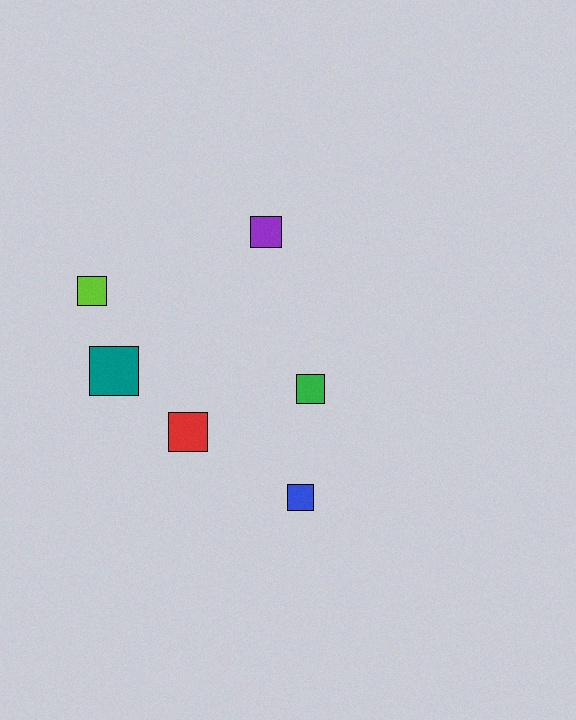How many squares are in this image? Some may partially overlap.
There are 6 squares.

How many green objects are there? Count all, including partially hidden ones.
There is 1 green object.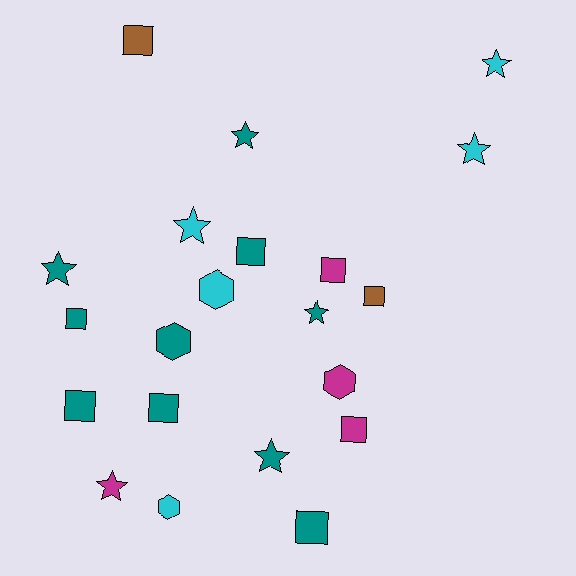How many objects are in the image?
There are 21 objects.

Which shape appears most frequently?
Square, with 9 objects.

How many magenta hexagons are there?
There is 1 magenta hexagon.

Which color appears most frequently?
Teal, with 10 objects.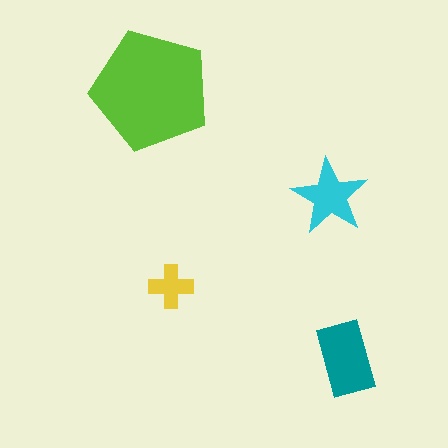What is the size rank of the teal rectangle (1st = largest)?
2nd.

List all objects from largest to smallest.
The lime pentagon, the teal rectangle, the cyan star, the yellow cross.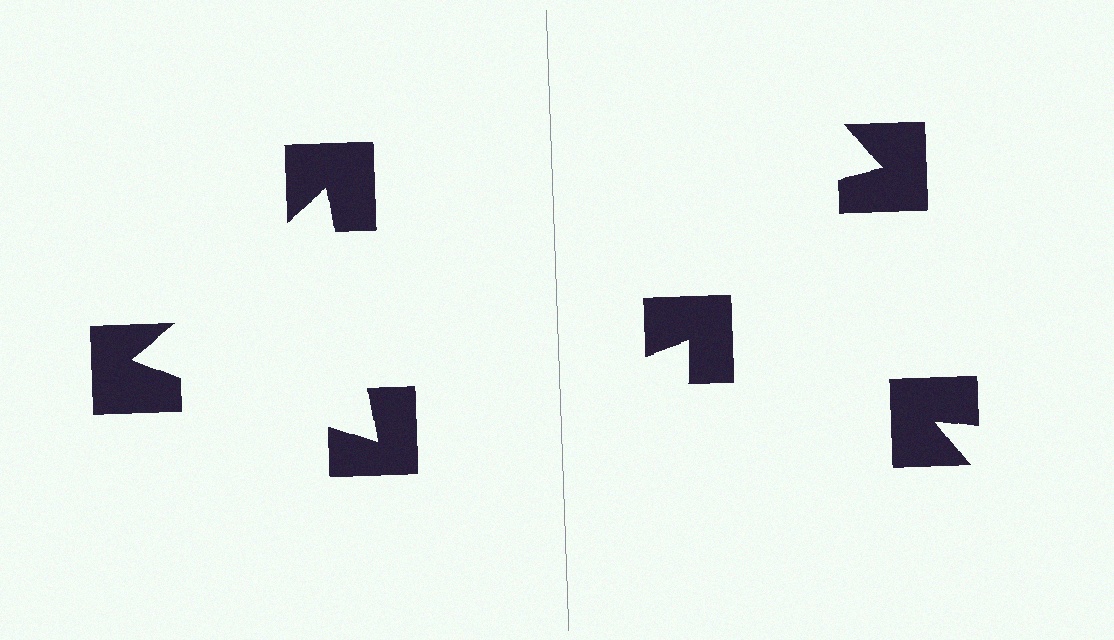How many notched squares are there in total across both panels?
6 — 3 on each side.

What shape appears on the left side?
An illusory triangle.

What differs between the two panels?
The notched squares are positioned identically on both sides; only the wedge orientations differ. On the left they align to a triangle; on the right they are misaligned.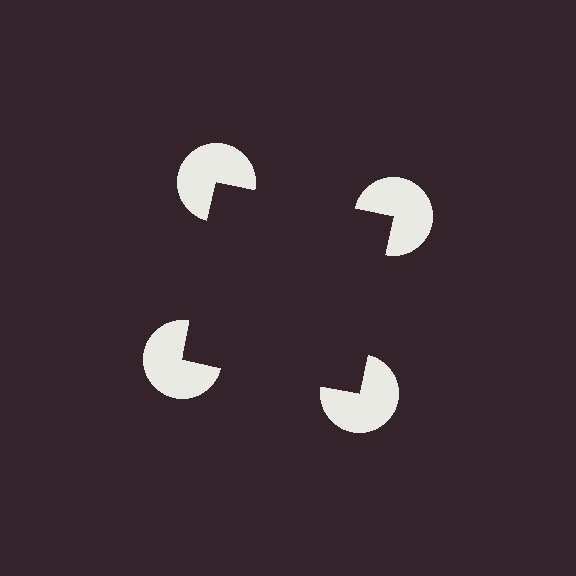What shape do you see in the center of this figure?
An illusory square — its edges are inferred from the aligned wedge cuts in the pac-man discs, not physically drawn.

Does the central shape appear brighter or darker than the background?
It typically appears slightly darker than the background, even though no actual brightness change is drawn.